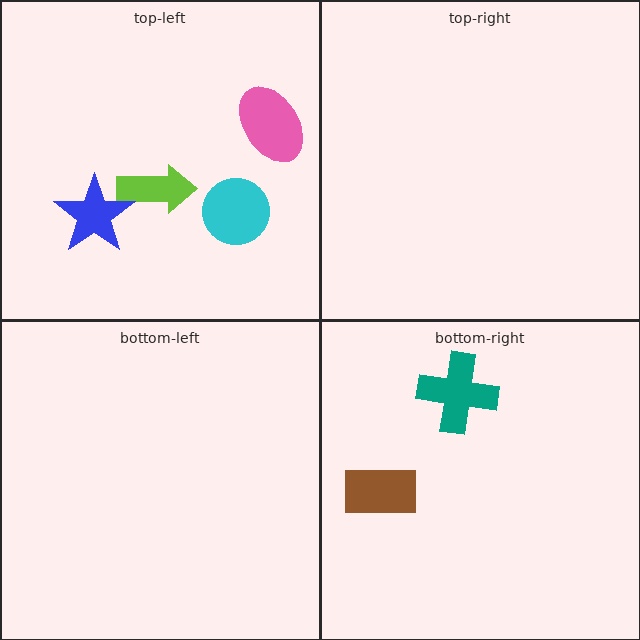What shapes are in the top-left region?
The lime arrow, the cyan circle, the pink ellipse, the blue star.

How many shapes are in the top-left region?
4.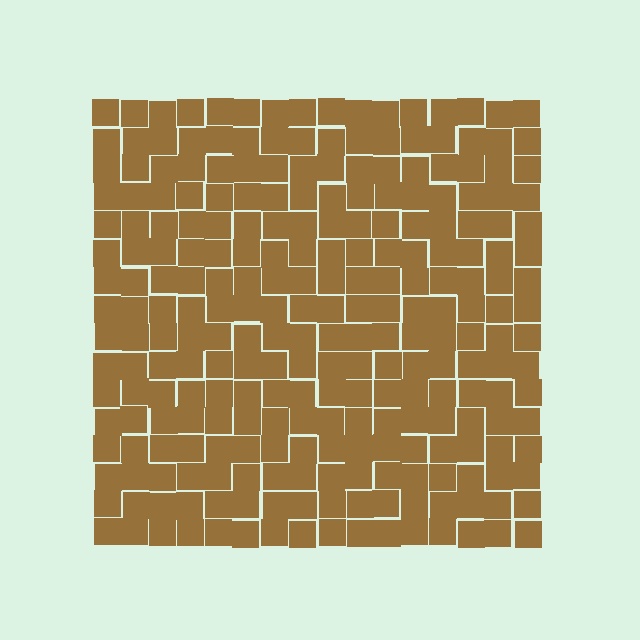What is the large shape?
The large shape is a square.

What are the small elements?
The small elements are squares.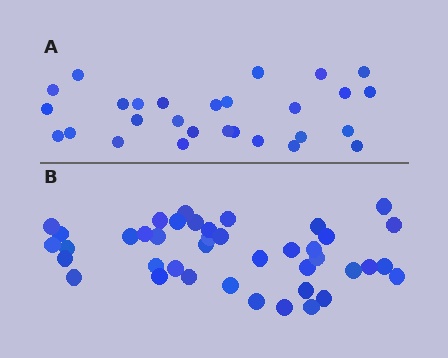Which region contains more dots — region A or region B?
Region B (the bottom region) has more dots.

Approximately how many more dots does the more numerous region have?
Region B has approximately 15 more dots than region A.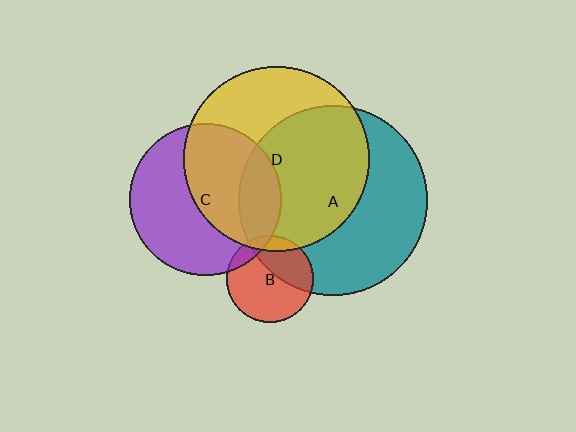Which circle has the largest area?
Circle A (teal).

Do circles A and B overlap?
Yes.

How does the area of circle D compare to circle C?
Approximately 1.5 times.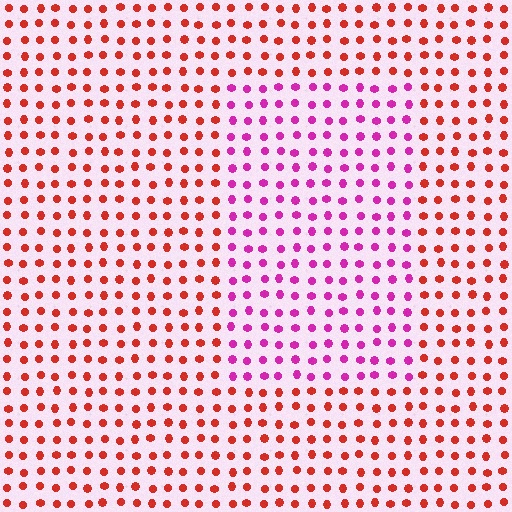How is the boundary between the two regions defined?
The boundary is defined purely by a slight shift in hue (about 51 degrees). Spacing, size, and orientation are identical on both sides.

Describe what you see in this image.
The image is filled with small red elements in a uniform arrangement. A rectangle-shaped region is visible where the elements are tinted to a slightly different hue, forming a subtle color boundary.